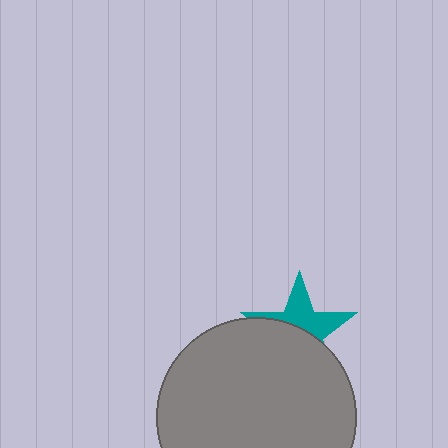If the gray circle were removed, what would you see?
You would see the complete teal star.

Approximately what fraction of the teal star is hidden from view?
Roughly 54% of the teal star is hidden behind the gray circle.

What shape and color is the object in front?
The object in front is a gray circle.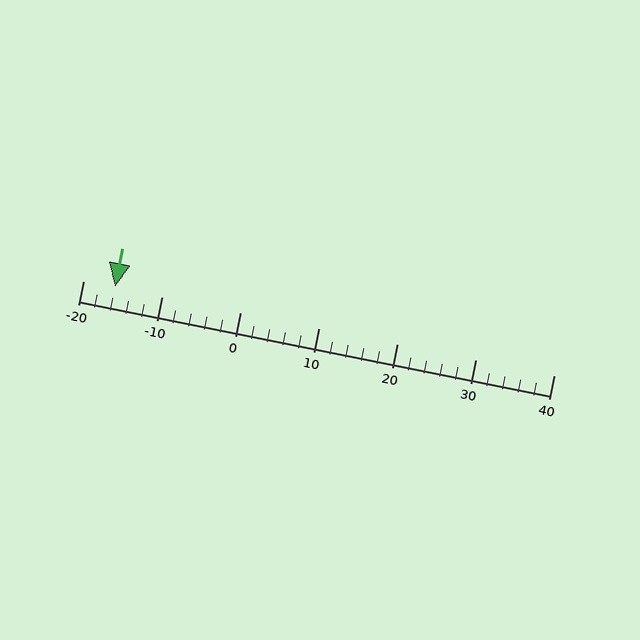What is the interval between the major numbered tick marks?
The major tick marks are spaced 10 units apart.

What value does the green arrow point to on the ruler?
The green arrow points to approximately -16.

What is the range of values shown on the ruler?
The ruler shows values from -20 to 40.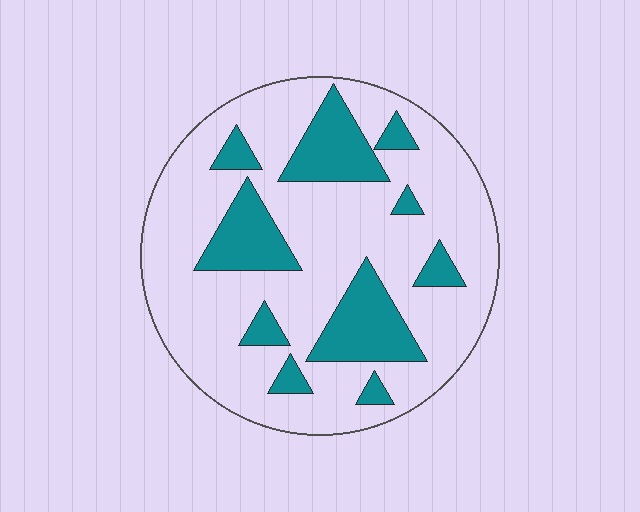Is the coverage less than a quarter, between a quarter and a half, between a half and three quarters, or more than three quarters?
Less than a quarter.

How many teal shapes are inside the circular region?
10.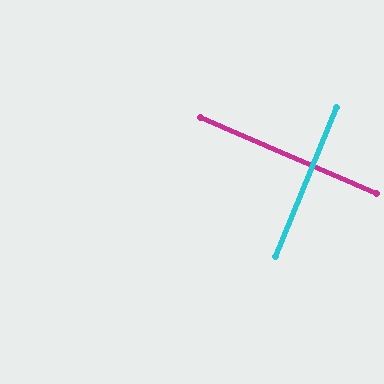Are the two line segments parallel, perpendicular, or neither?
Perpendicular — they meet at approximately 89°.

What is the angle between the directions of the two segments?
Approximately 89 degrees.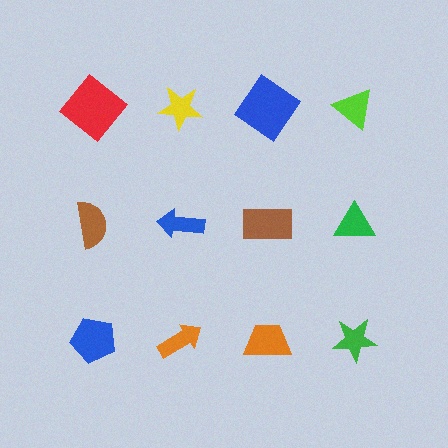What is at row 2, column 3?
A brown rectangle.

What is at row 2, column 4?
A green triangle.